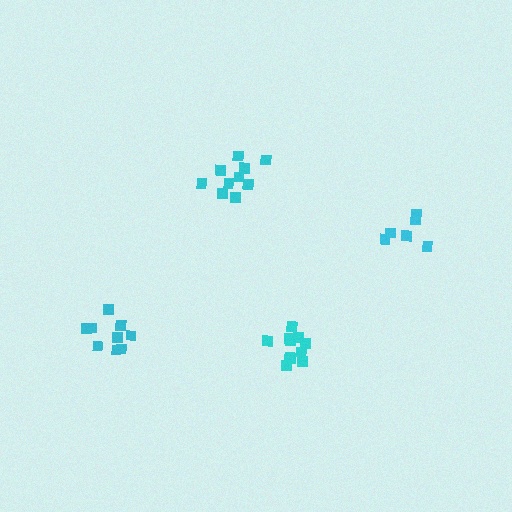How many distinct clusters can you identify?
There are 4 distinct clusters.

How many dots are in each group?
Group 1: 10 dots, Group 2: 9 dots, Group 3: 6 dots, Group 4: 11 dots (36 total).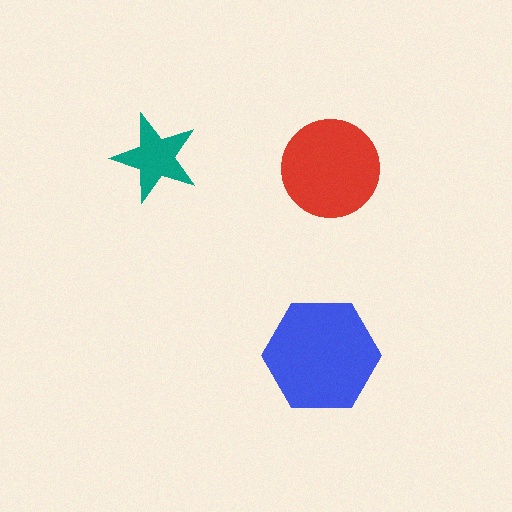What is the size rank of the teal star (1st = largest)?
3rd.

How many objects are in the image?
There are 3 objects in the image.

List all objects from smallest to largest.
The teal star, the red circle, the blue hexagon.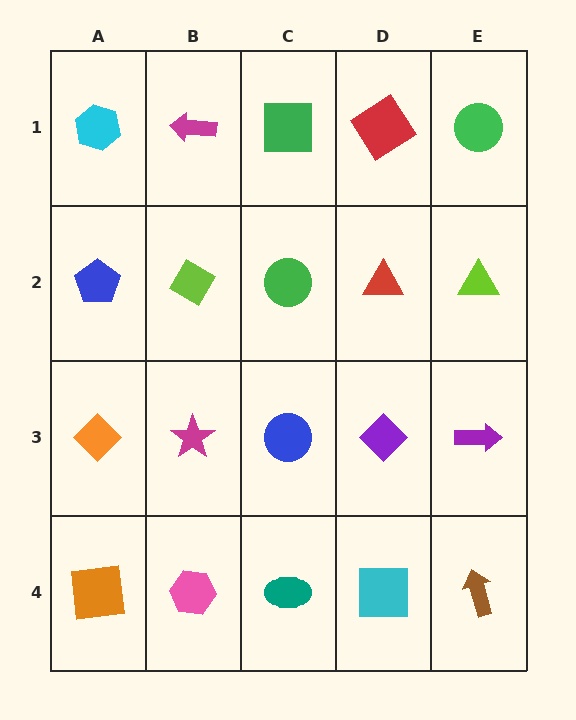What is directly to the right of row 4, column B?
A teal ellipse.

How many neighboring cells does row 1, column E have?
2.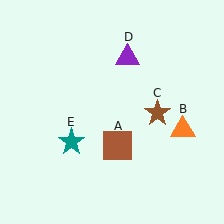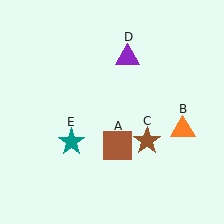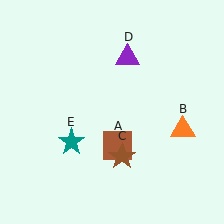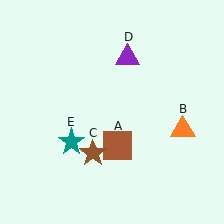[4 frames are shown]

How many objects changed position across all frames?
1 object changed position: brown star (object C).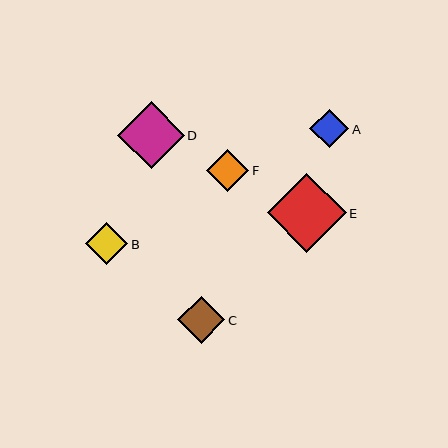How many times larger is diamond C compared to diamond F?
Diamond C is approximately 1.1 times the size of diamond F.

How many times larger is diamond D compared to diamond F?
Diamond D is approximately 1.6 times the size of diamond F.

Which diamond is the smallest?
Diamond A is the smallest with a size of approximately 39 pixels.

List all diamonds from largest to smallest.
From largest to smallest: E, D, C, B, F, A.